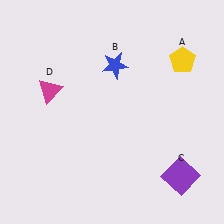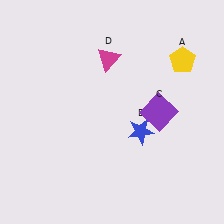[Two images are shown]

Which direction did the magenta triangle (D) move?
The magenta triangle (D) moved right.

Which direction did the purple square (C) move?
The purple square (C) moved up.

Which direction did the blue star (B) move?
The blue star (B) moved down.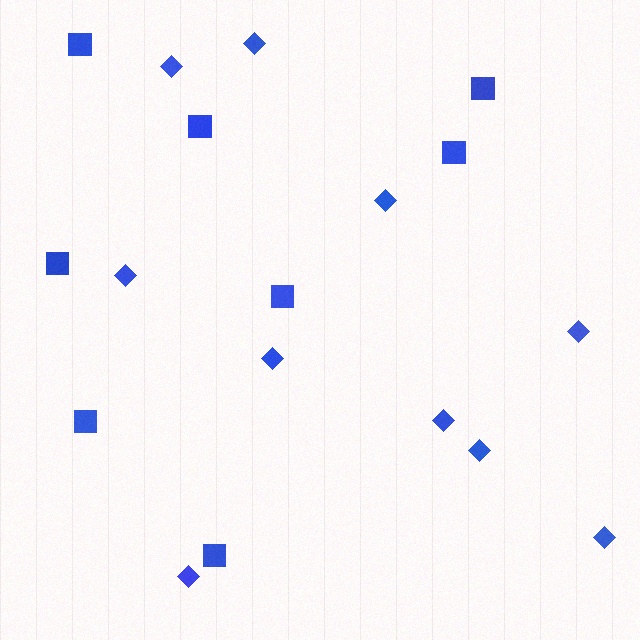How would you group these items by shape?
There are 2 groups: one group of squares (8) and one group of diamonds (10).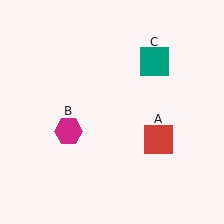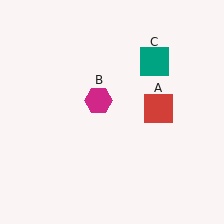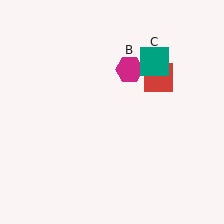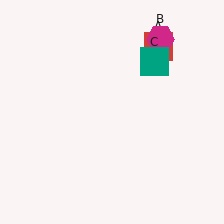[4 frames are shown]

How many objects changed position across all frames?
2 objects changed position: red square (object A), magenta hexagon (object B).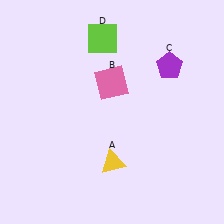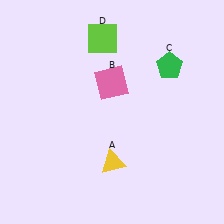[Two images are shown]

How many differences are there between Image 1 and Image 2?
There is 1 difference between the two images.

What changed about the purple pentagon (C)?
In Image 1, C is purple. In Image 2, it changed to green.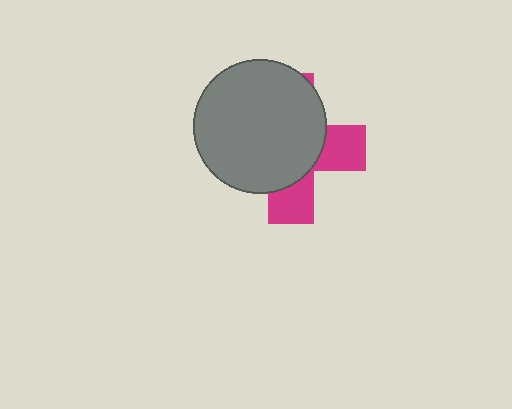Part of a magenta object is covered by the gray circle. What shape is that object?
It is a cross.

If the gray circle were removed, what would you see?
You would see the complete magenta cross.